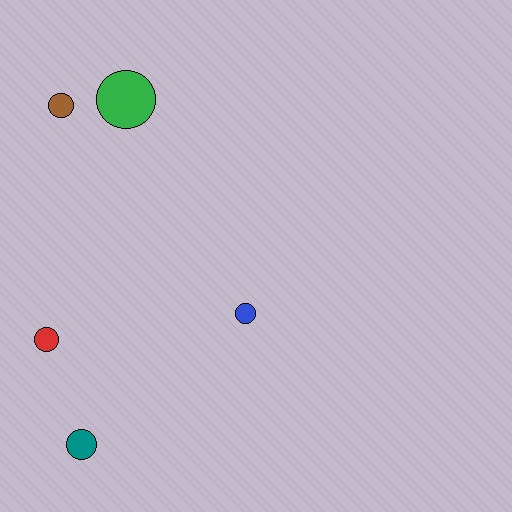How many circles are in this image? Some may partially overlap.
There are 5 circles.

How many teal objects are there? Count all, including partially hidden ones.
There is 1 teal object.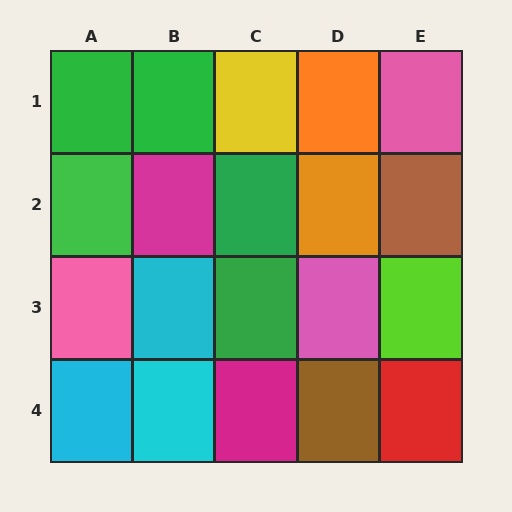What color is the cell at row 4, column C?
Magenta.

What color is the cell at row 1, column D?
Orange.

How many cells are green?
5 cells are green.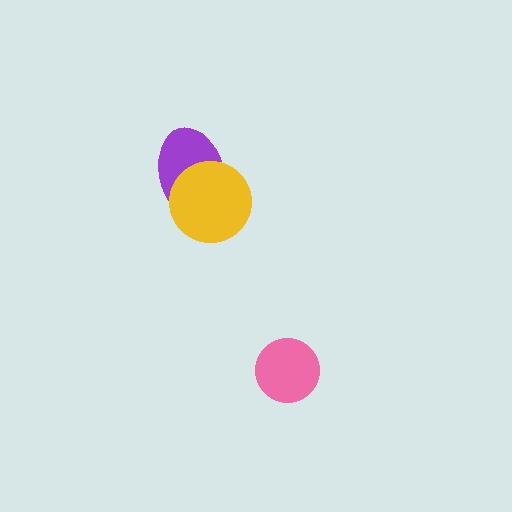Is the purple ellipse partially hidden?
Yes, it is partially covered by another shape.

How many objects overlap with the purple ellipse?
1 object overlaps with the purple ellipse.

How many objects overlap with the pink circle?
0 objects overlap with the pink circle.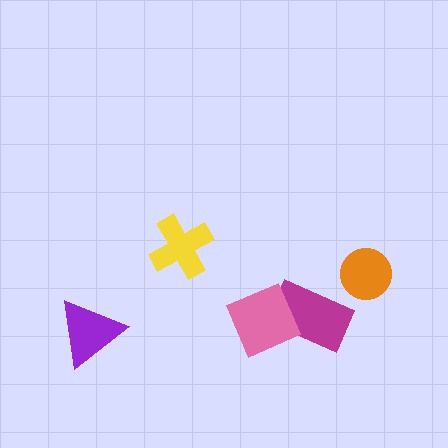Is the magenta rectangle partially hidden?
Yes, it is partially covered by another shape.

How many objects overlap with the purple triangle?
0 objects overlap with the purple triangle.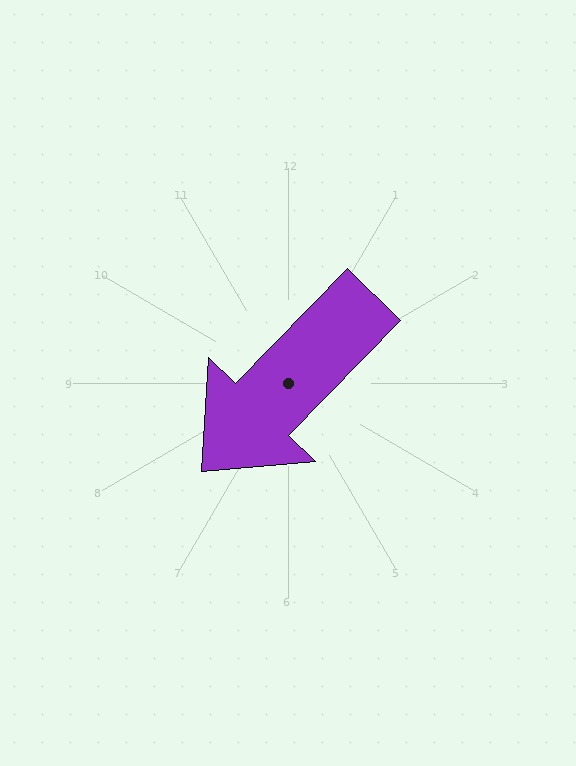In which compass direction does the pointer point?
Southwest.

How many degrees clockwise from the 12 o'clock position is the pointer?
Approximately 224 degrees.